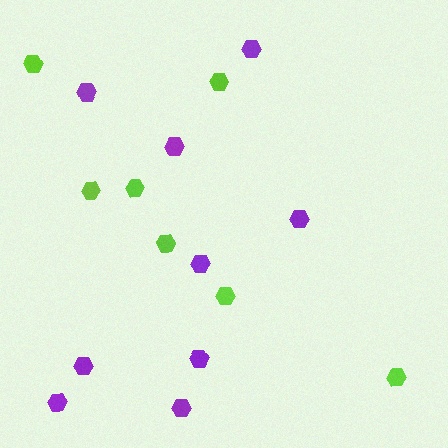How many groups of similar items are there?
There are 2 groups: one group of lime hexagons (7) and one group of purple hexagons (9).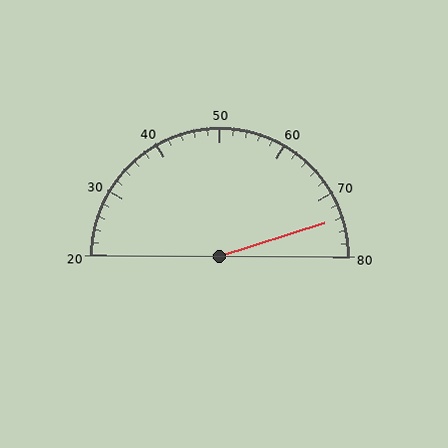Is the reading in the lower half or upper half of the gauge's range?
The reading is in the upper half of the range (20 to 80).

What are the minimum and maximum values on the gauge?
The gauge ranges from 20 to 80.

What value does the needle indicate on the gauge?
The needle indicates approximately 74.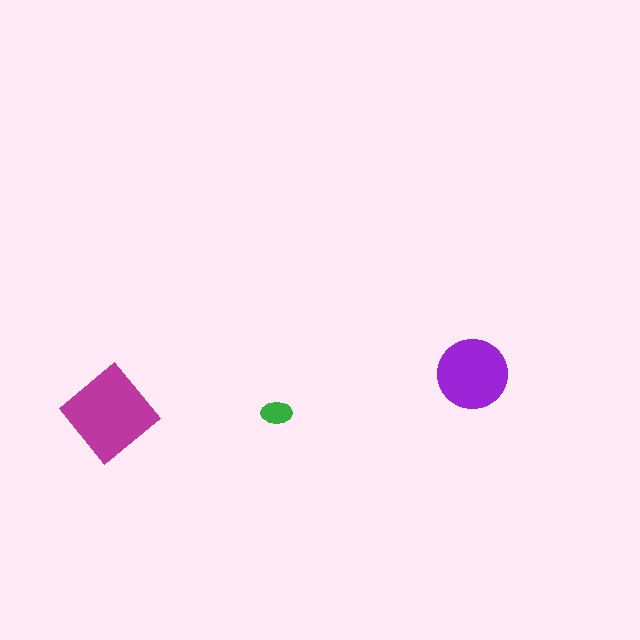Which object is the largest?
The magenta diamond.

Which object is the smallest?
The green ellipse.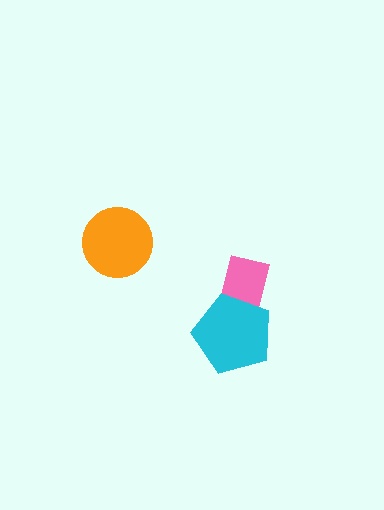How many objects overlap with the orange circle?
0 objects overlap with the orange circle.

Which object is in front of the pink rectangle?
The cyan pentagon is in front of the pink rectangle.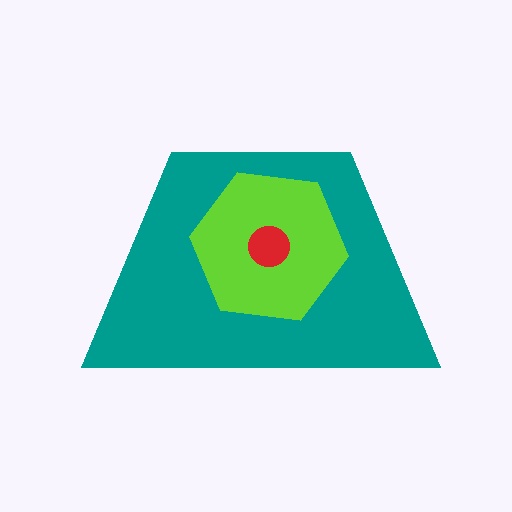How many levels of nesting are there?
3.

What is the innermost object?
The red circle.